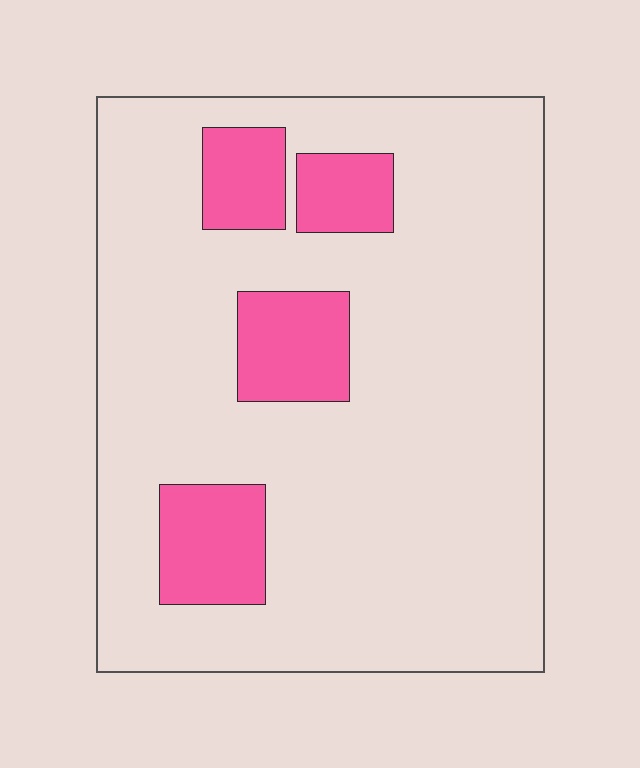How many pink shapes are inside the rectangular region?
4.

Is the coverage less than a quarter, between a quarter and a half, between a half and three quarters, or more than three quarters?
Less than a quarter.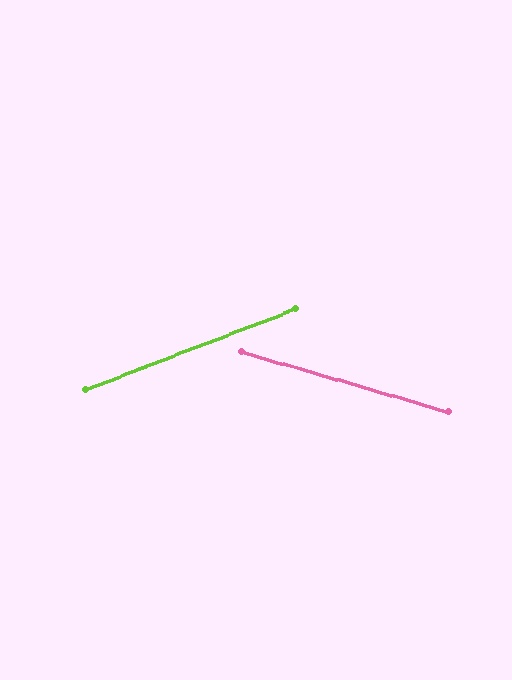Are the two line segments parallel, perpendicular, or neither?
Neither parallel nor perpendicular — they differ by about 37°.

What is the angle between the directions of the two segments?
Approximately 37 degrees.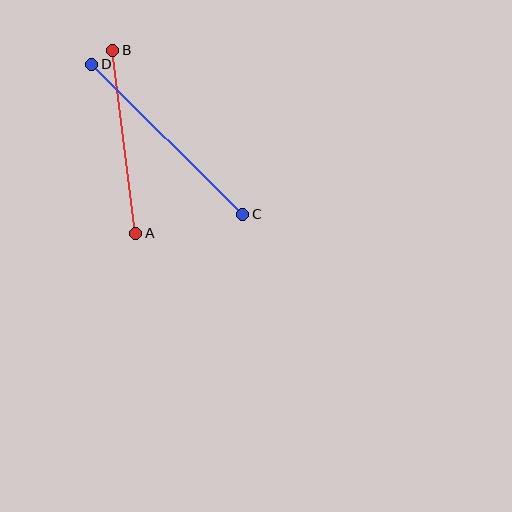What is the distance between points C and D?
The distance is approximately 213 pixels.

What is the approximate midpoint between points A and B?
The midpoint is at approximately (124, 142) pixels.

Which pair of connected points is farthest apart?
Points C and D are farthest apart.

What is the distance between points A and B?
The distance is approximately 185 pixels.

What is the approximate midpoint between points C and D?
The midpoint is at approximately (167, 139) pixels.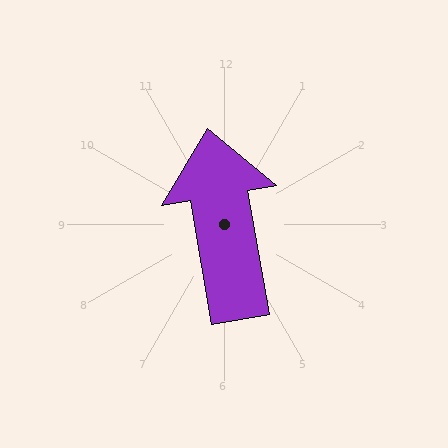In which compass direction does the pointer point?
North.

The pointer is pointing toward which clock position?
Roughly 12 o'clock.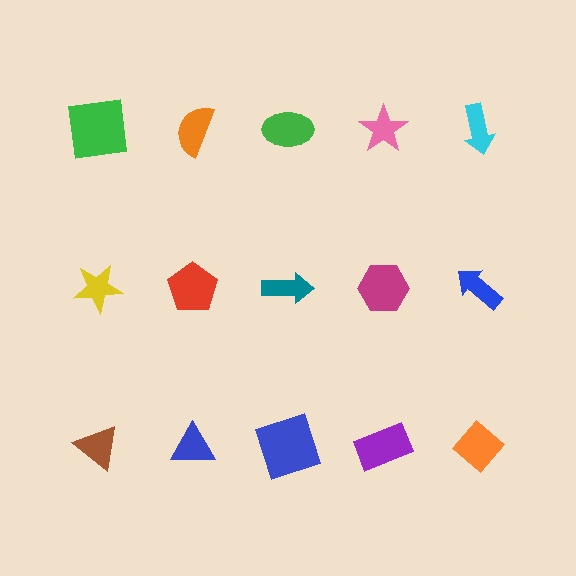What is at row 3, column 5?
An orange diamond.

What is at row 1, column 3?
A green ellipse.